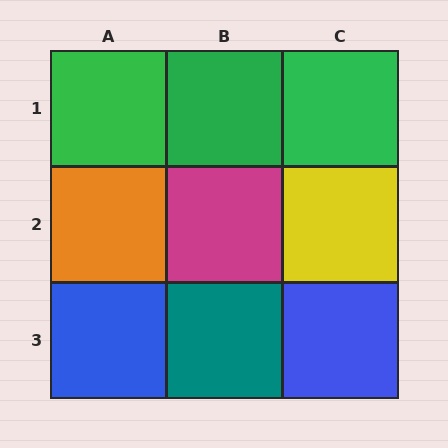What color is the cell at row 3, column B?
Teal.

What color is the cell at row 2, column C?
Yellow.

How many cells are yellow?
1 cell is yellow.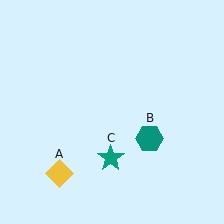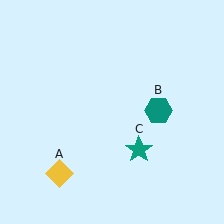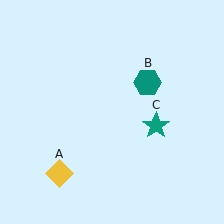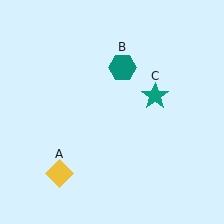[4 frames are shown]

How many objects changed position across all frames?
2 objects changed position: teal hexagon (object B), teal star (object C).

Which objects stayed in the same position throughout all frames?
Yellow diamond (object A) remained stationary.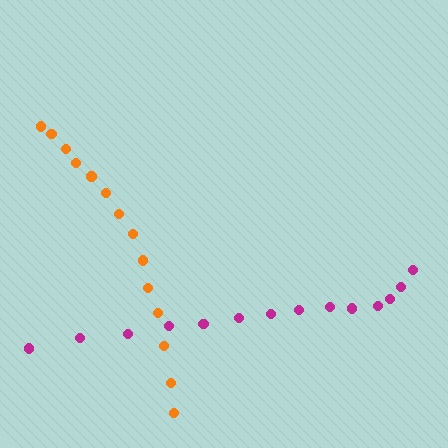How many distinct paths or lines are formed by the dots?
There are 2 distinct paths.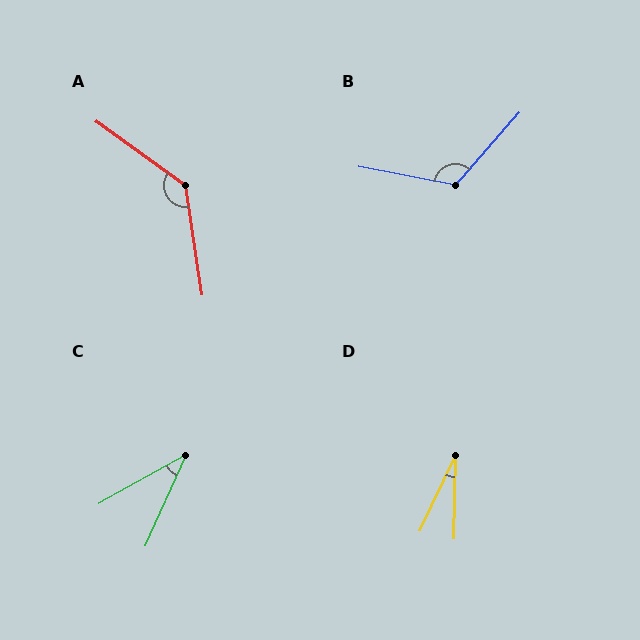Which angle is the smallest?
D, at approximately 24 degrees.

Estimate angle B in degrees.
Approximately 121 degrees.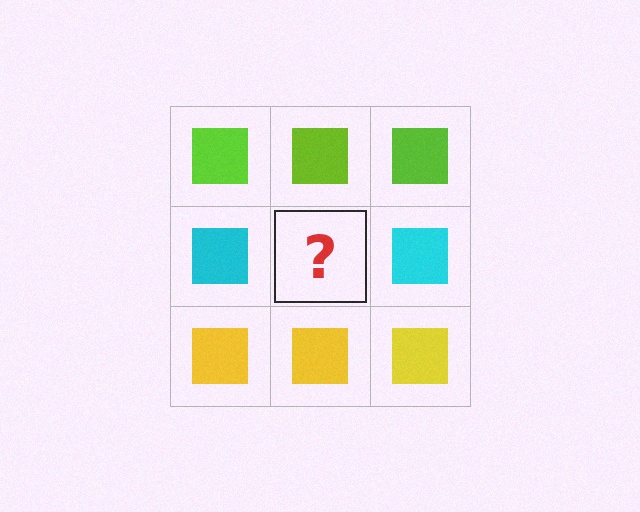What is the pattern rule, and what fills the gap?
The rule is that each row has a consistent color. The gap should be filled with a cyan square.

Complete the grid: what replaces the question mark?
The question mark should be replaced with a cyan square.